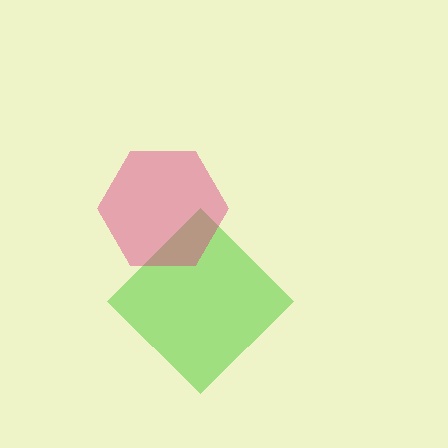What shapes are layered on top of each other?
The layered shapes are: a lime diamond, a magenta hexagon.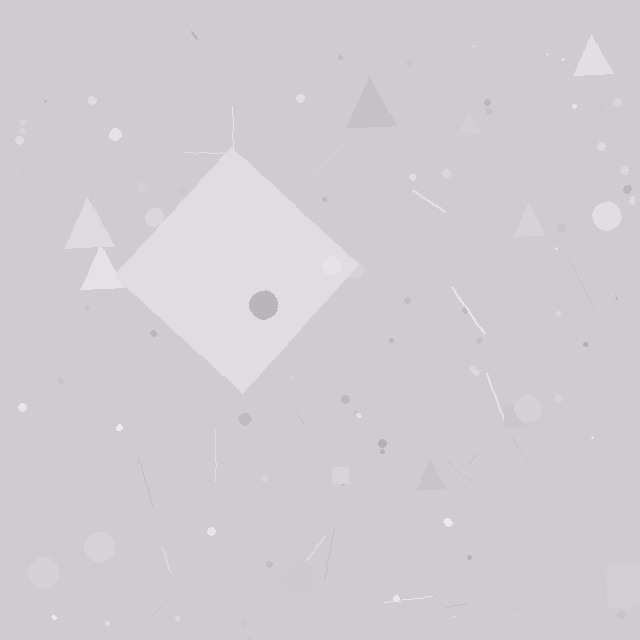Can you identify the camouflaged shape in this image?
The camouflaged shape is a diamond.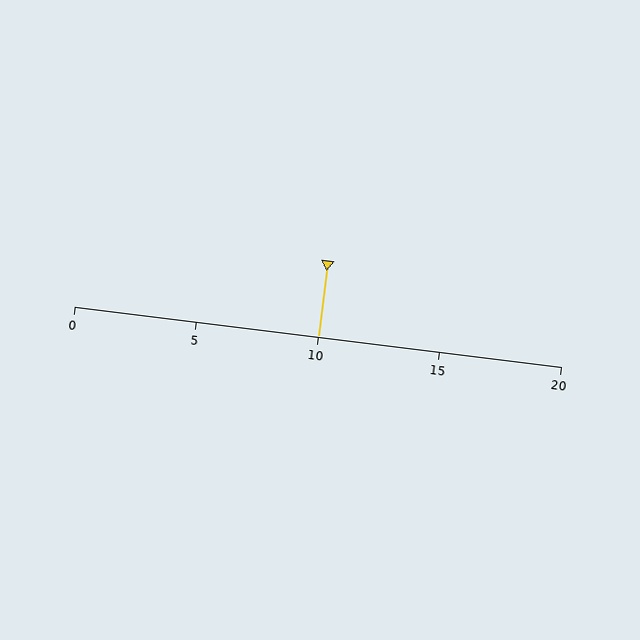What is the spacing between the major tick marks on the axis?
The major ticks are spaced 5 apart.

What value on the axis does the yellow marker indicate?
The marker indicates approximately 10.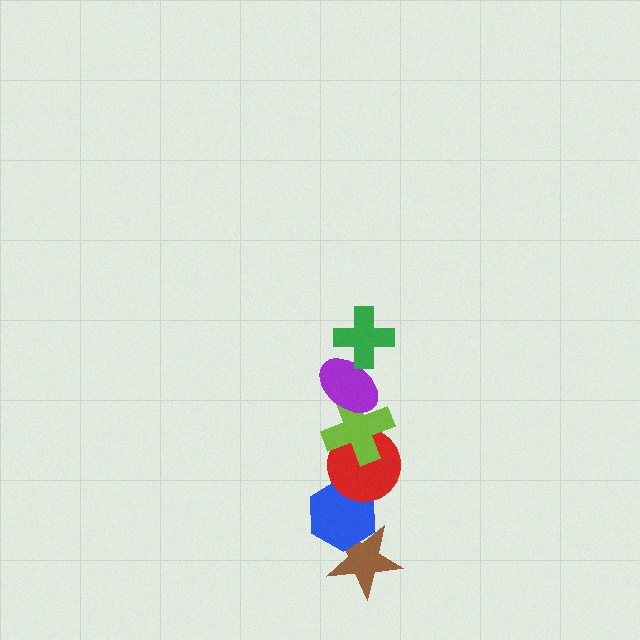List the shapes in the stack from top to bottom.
From top to bottom: the green cross, the purple ellipse, the lime cross, the red circle, the blue hexagon, the brown star.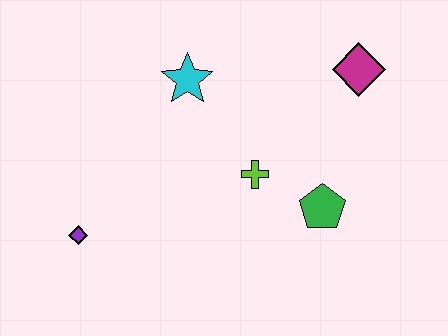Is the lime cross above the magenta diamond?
No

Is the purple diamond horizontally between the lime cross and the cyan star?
No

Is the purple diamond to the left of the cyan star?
Yes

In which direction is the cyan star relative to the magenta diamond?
The cyan star is to the left of the magenta diamond.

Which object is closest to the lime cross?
The green pentagon is closest to the lime cross.